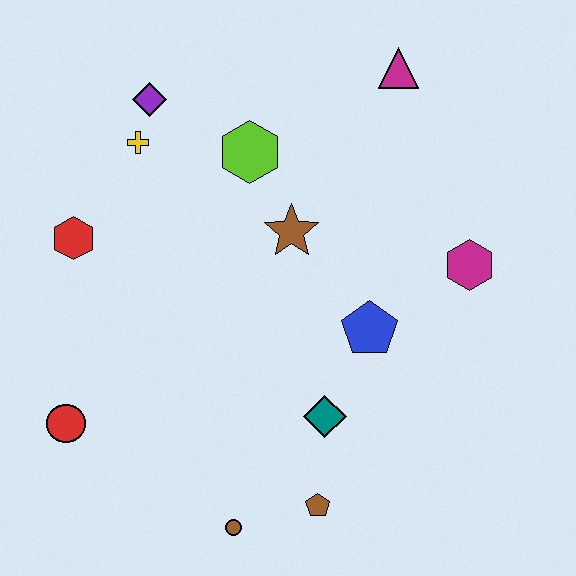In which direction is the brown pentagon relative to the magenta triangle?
The brown pentagon is below the magenta triangle.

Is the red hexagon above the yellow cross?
No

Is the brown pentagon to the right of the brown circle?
Yes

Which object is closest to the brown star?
The lime hexagon is closest to the brown star.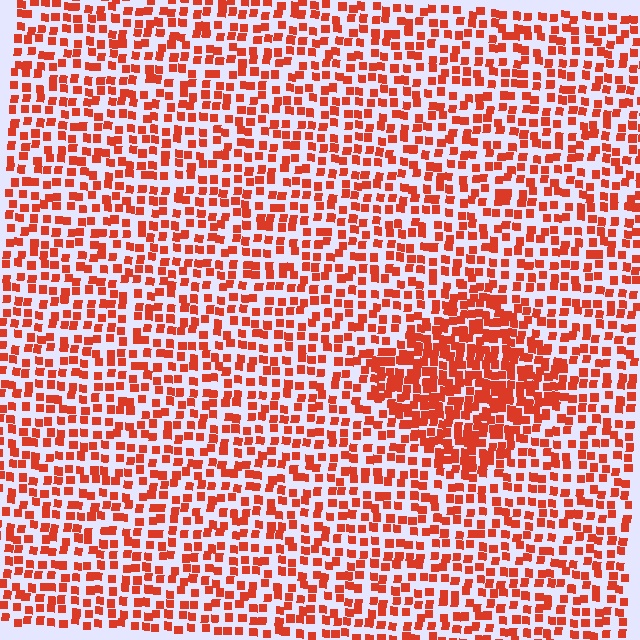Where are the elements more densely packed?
The elements are more densely packed inside the diamond boundary.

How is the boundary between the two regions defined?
The boundary is defined by a change in element density (approximately 1.9x ratio). All elements are the same color, size, and shape.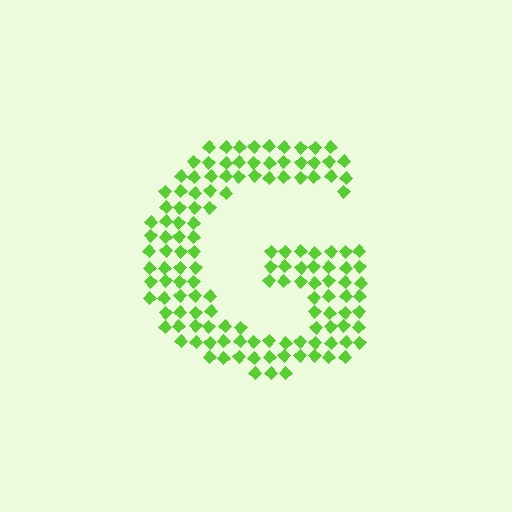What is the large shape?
The large shape is the letter G.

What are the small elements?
The small elements are diamonds.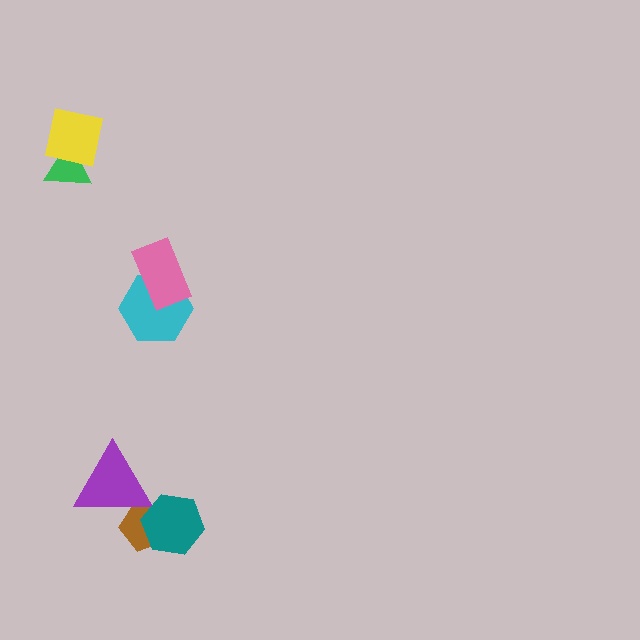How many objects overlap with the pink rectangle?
1 object overlaps with the pink rectangle.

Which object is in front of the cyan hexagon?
The pink rectangle is in front of the cyan hexagon.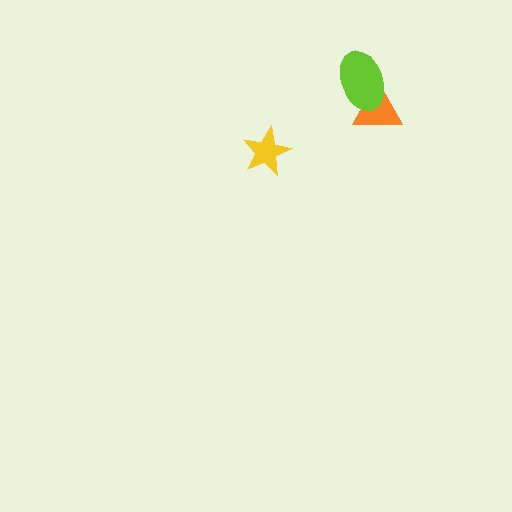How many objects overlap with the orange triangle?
1 object overlaps with the orange triangle.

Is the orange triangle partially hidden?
Yes, it is partially covered by another shape.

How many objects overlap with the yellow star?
0 objects overlap with the yellow star.